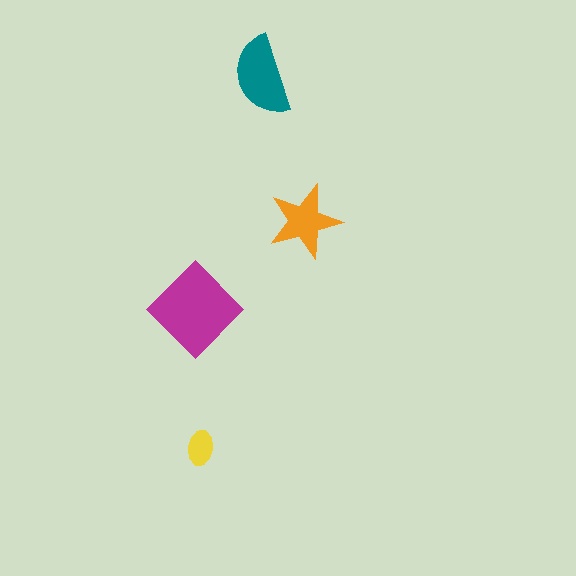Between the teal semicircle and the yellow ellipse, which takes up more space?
The teal semicircle.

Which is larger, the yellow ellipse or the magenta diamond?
The magenta diamond.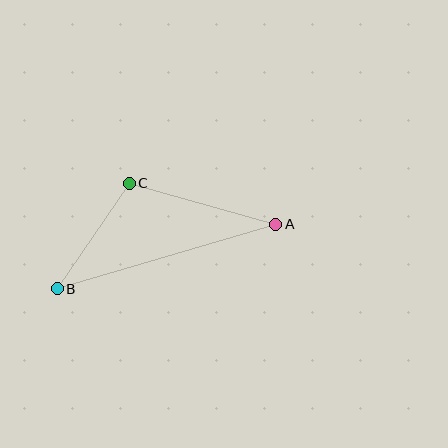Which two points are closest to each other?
Points B and C are closest to each other.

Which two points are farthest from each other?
Points A and B are farthest from each other.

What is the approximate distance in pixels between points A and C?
The distance between A and C is approximately 152 pixels.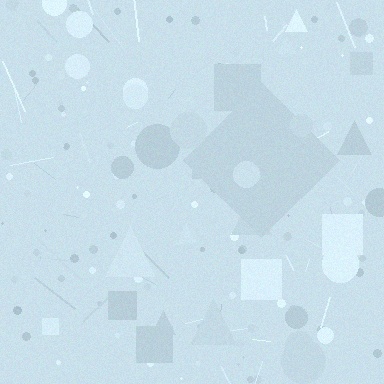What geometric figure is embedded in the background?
A diamond is embedded in the background.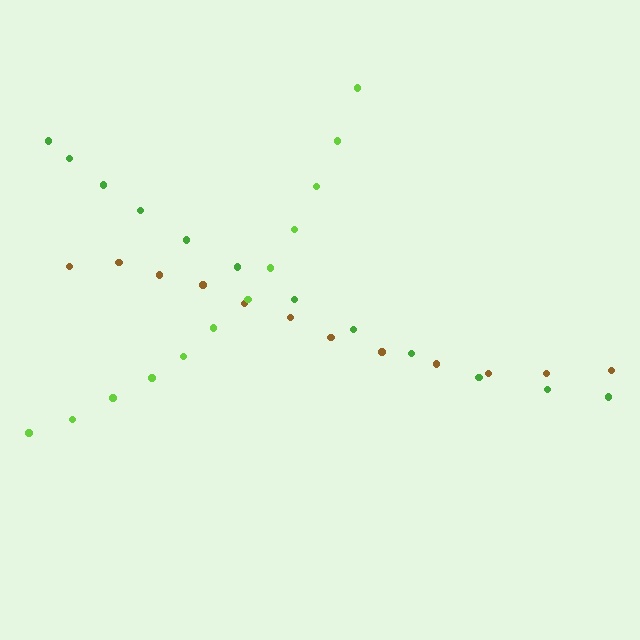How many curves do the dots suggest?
There are 3 distinct paths.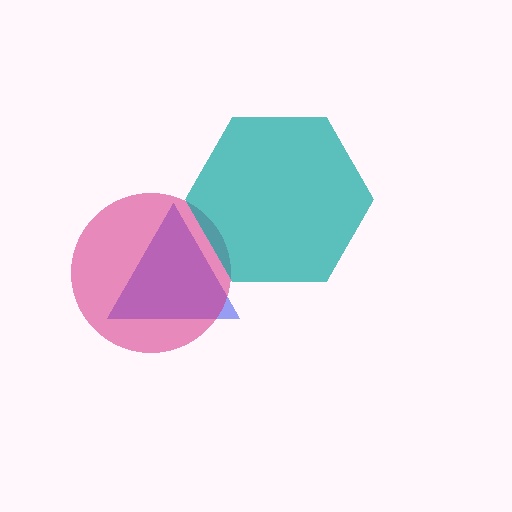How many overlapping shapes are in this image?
There are 3 overlapping shapes in the image.